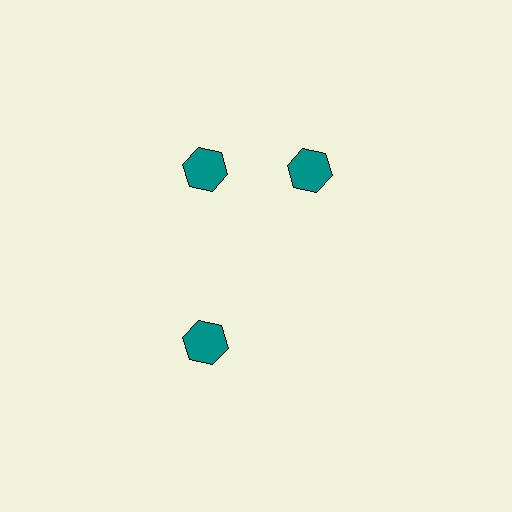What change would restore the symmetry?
The symmetry would be restored by rotating it back into even spacing with its neighbors so that all 3 hexagons sit at equal angles and equal distance from the center.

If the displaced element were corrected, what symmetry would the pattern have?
It would have 3-fold rotational symmetry — the pattern would map onto itself every 120 degrees.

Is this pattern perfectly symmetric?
No. The 3 teal hexagons are arranged in a ring, but one element near the 3 o'clock position is rotated out of alignment along the ring, breaking the 3-fold rotational symmetry.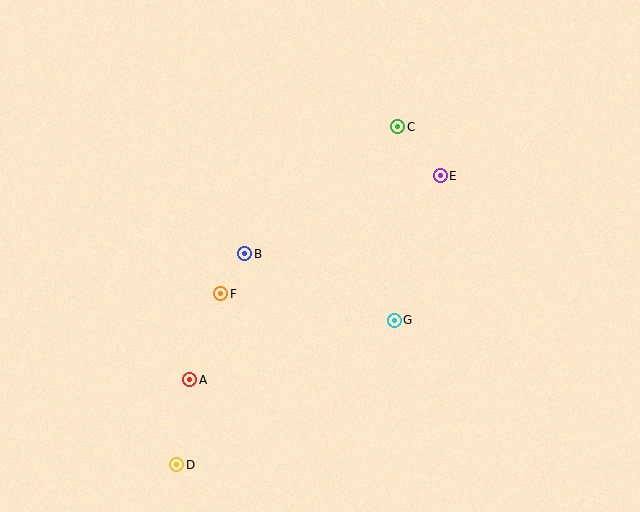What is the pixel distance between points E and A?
The distance between E and A is 323 pixels.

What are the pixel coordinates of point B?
Point B is at (245, 254).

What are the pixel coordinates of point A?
Point A is at (190, 380).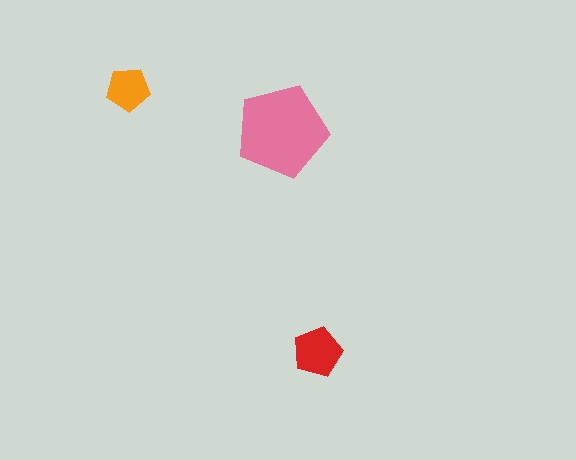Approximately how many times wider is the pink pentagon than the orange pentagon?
About 2 times wider.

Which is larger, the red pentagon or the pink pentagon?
The pink one.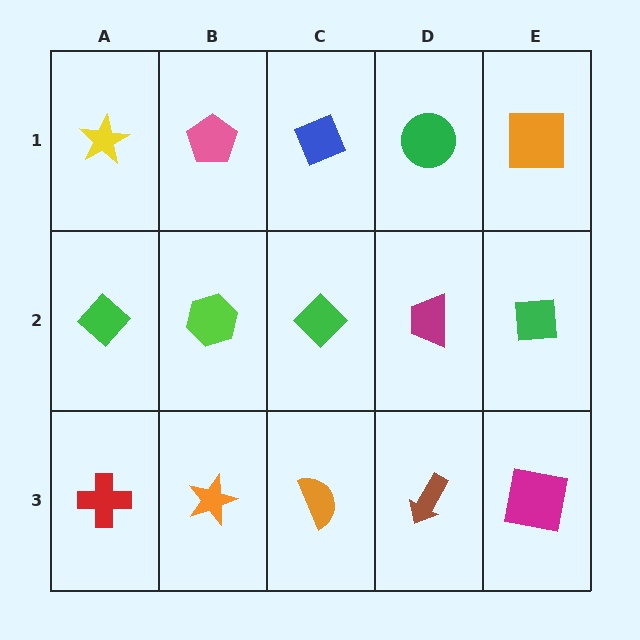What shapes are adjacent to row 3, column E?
A green square (row 2, column E), a brown arrow (row 3, column D).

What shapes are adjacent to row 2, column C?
A blue diamond (row 1, column C), an orange semicircle (row 3, column C), a lime hexagon (row 2, column B), a magenta trapezoid (row 2, column D).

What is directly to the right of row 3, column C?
A brown arrow.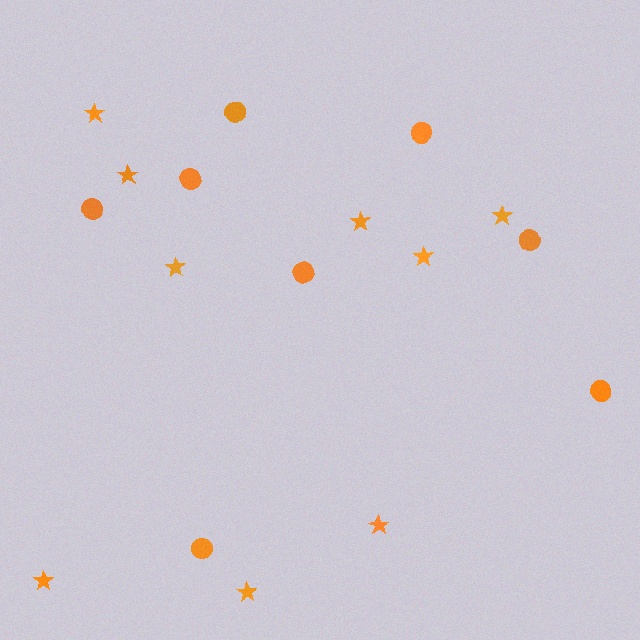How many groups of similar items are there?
There are 2 groups: one group of circles (8) and one group of stars (9).